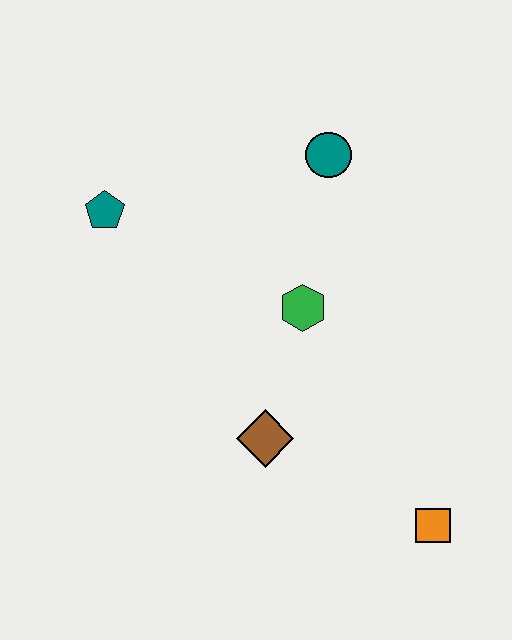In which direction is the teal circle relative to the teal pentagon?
The teal circle is to the right of the teal pentagon.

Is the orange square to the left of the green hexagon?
No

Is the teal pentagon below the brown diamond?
No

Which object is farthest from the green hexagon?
The orange square is farthest from the green hexagon.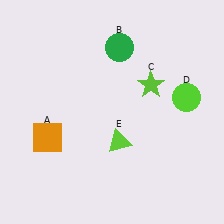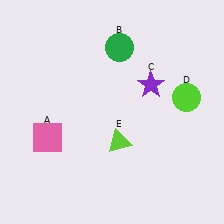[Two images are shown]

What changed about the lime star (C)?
In Image 1, C is lime. In Image 2, it changed to purple.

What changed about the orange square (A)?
In Image 1, A is orange. In Image 2, it changed to pink.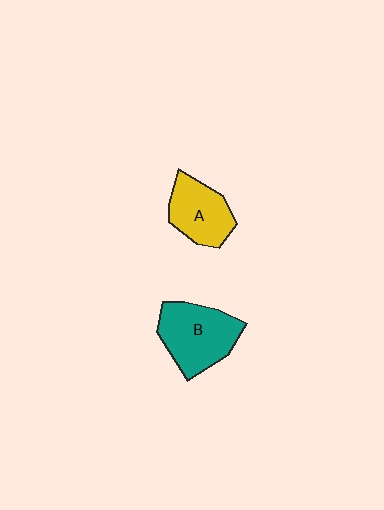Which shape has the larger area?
Shape B (teal).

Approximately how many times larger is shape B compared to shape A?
Approximately 1.3 times.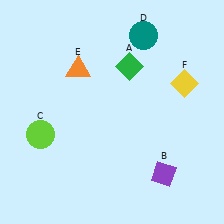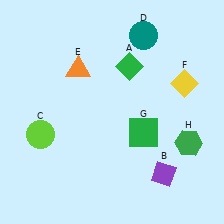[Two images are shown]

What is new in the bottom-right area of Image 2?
A green square (G) was added in the bottom-right area of Image 2.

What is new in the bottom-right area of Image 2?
A green hexagon (H) was added in the bottom-right area of Image 2.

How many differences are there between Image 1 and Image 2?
There are 2 differences between the two images.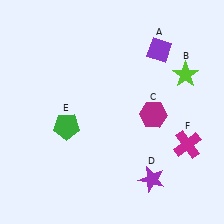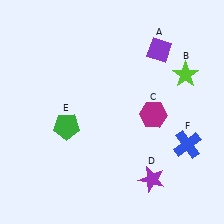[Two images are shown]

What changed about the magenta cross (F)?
In Image 1, F is magenta. In Image 2, it changed to blue.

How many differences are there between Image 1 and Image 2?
There is 1 difference between the two images.